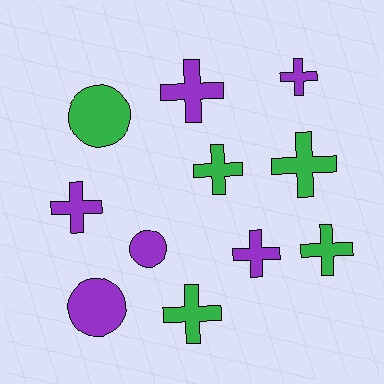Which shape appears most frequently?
Cross, with 8 objects.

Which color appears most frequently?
Purple, with 6 objects.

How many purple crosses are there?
There are 4 purple crosses.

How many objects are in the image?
There are 11 objects.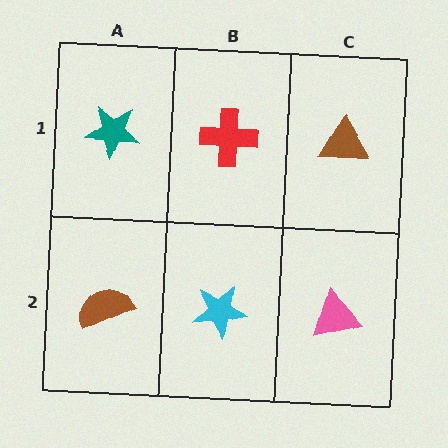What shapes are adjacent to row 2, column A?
A teal star (row 1, column A), a cyan star (row 2, column B).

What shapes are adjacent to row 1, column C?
A pink triangle (row 2, column C), a red cross (row 1, column B).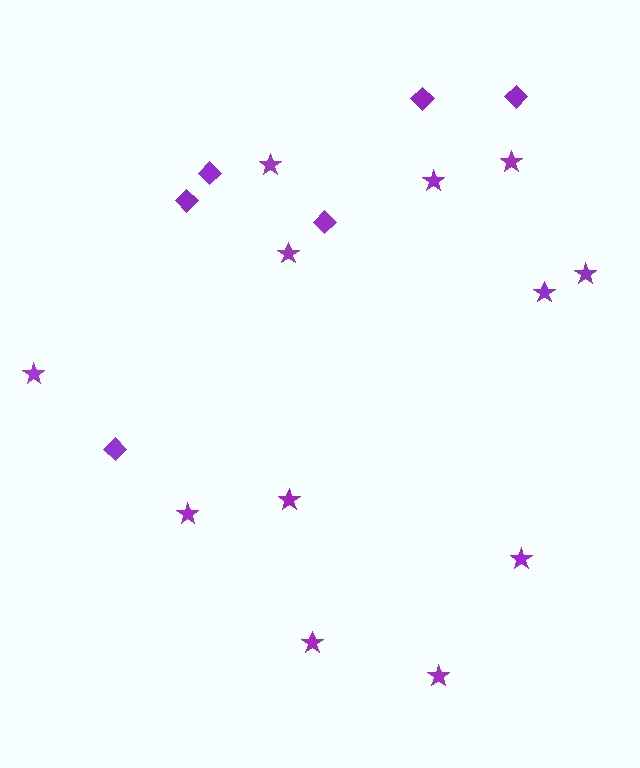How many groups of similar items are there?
There are 2 groups: one group of diamonds (6) and one group of stars (12).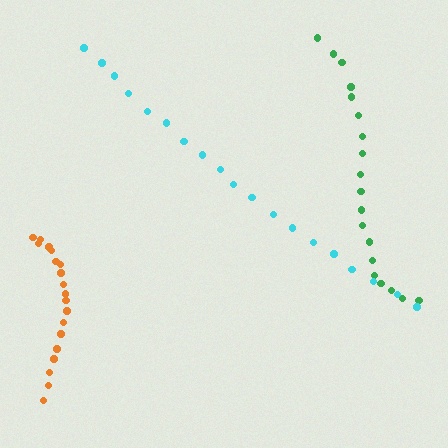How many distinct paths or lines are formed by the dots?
There are 3 distinct paths.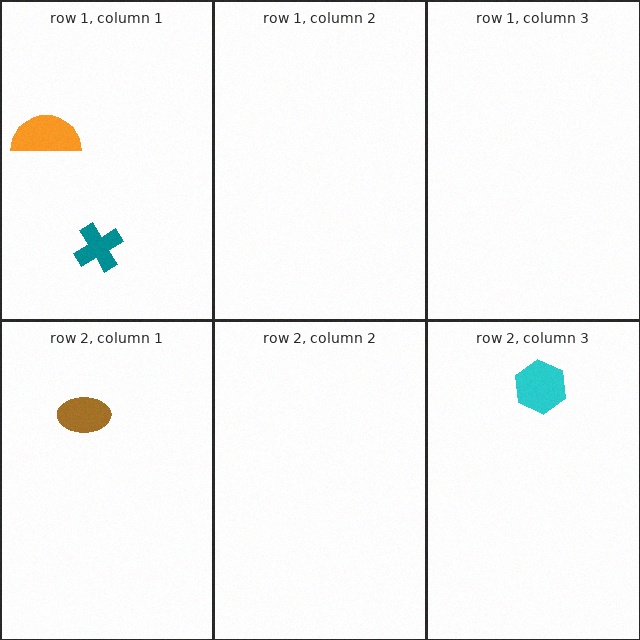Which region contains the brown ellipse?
The row 2, column 1 region.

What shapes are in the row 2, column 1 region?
The brown ellipse.